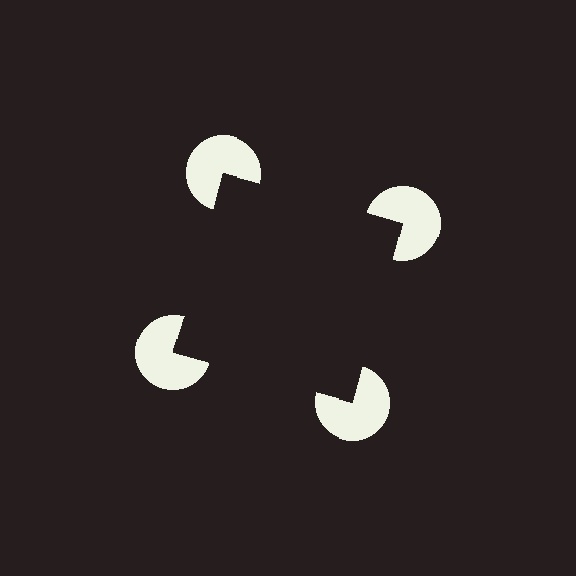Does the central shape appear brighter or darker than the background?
It typically appears slightly darker than the background, even though no actual brightness change is drawn.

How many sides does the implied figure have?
4 sides.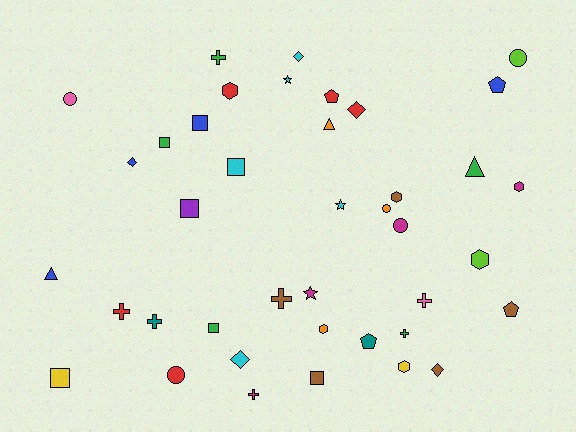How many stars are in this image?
There are 3 stars.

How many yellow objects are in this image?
There are 2 yellow objects.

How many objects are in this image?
There are 40 objects.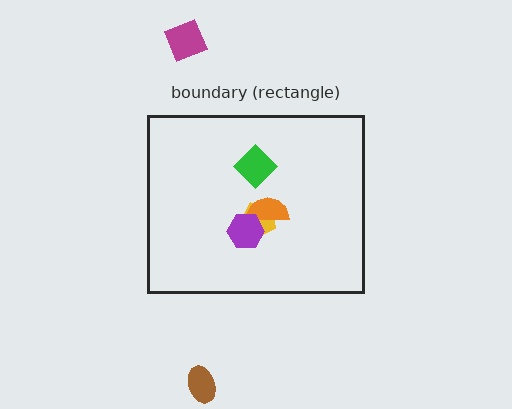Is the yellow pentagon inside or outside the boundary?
Inside.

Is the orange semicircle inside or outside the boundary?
Inside.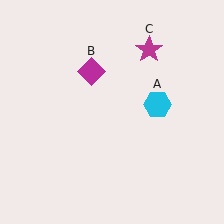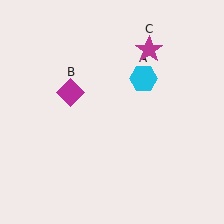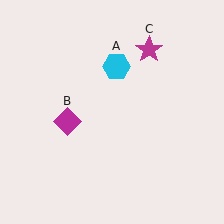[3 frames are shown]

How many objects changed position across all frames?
2 objects changed position: cyan hexagon (object A), magenta diamond (object B).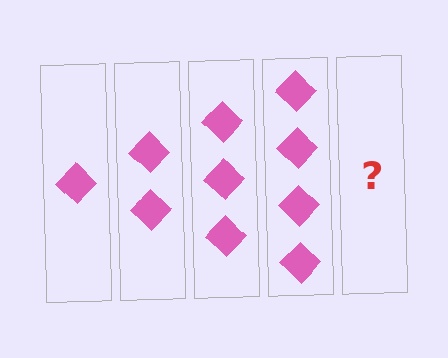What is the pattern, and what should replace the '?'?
The pattern is that each step adds one more diamond. The '?' should be 5 diamonds.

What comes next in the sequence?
The next element should be 5 diamonds.